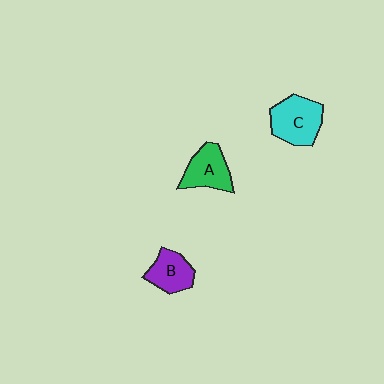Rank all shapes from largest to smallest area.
From largest to smallest: C (cyan), A (green), B (purple).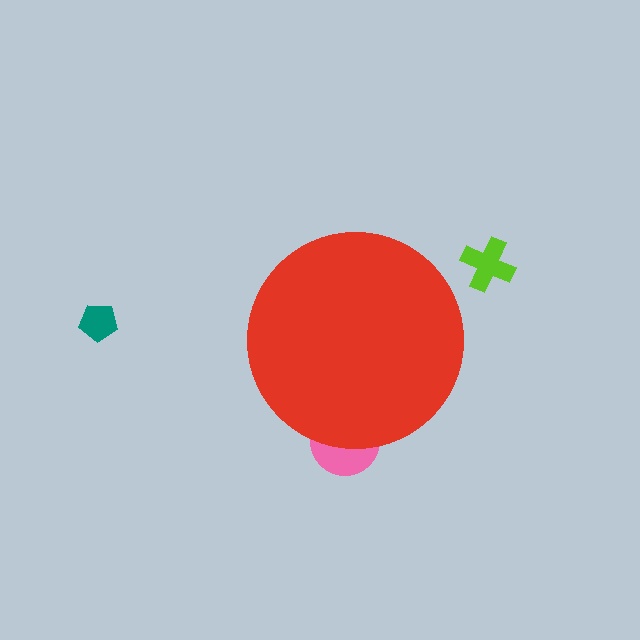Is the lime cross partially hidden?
No, the lime cross is fully visible.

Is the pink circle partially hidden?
Yes, the pink circle is partially hidden behind the red circle.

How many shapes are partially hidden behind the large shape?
1 shape is partially hidden.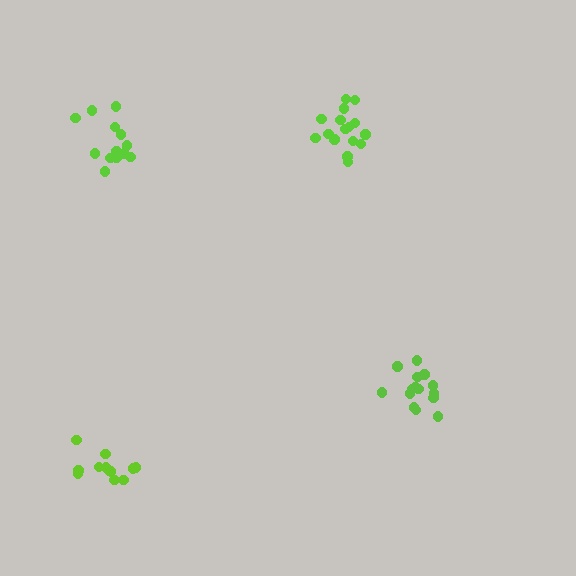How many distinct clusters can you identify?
There are 4 distinct clusters.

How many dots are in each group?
Group 1: 15 dots, Group 2: 12 dots, Group 3: 16 dots, Group 4: 13 dots (56 total).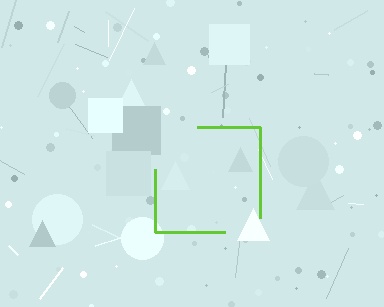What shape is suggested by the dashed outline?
The dashed outline suggests a square.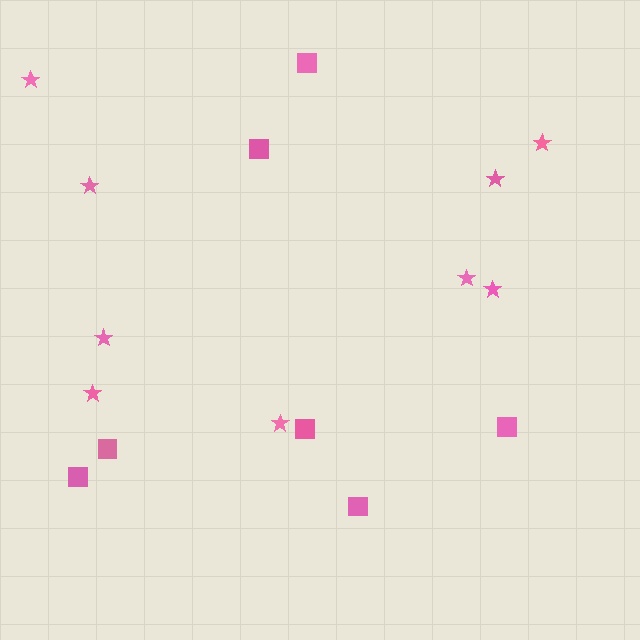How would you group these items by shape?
There are 2 groups: one group of stars (9) and one group of squares (7).